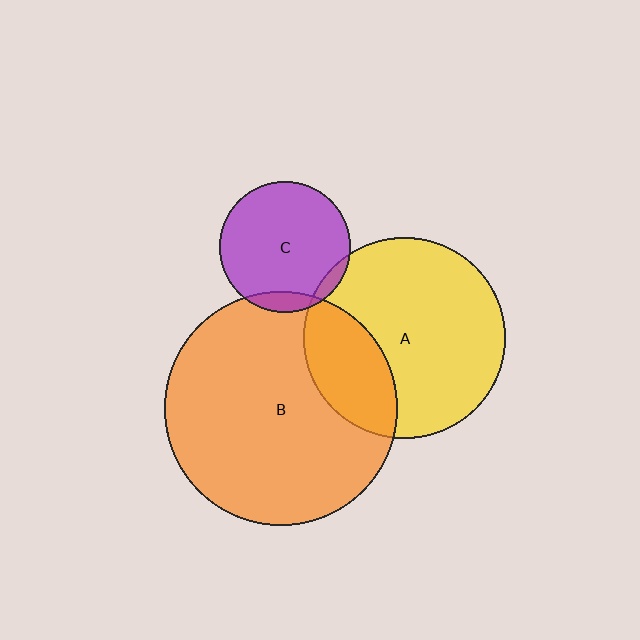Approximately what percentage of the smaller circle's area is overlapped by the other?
Approximately 25%.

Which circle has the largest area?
Circle B (orange).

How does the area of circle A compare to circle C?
Approximately 2.4 times.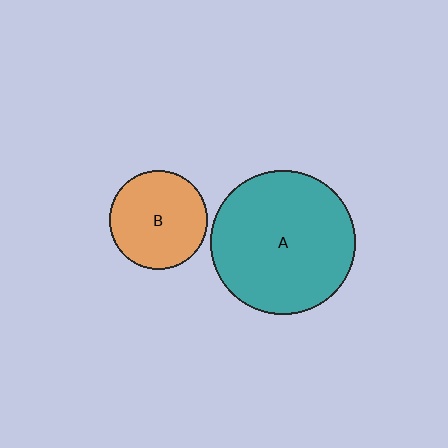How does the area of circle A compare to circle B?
Approximately 2.2 times.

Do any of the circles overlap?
No, none of the circles overlap.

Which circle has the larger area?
Circle A (teal).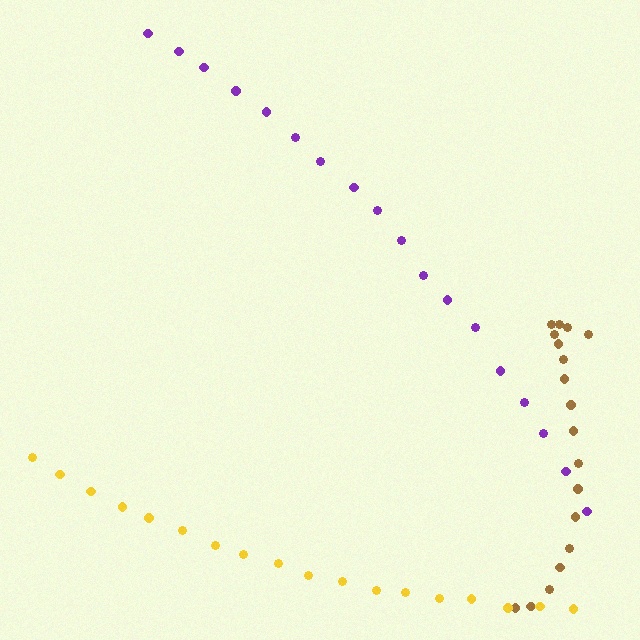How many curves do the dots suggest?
There are 3 distinct paths.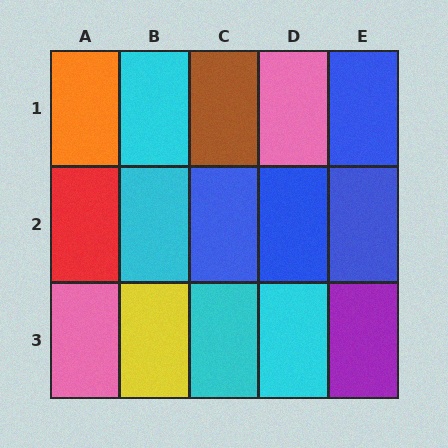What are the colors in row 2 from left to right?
Red, cyan, blue, blue, blue.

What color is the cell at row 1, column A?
Orange.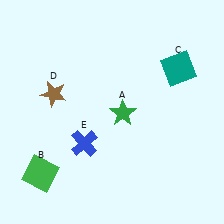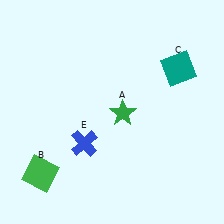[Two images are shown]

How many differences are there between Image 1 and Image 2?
There is 1 difference between the two images.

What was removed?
The brown star (D) was removed in Image 2.